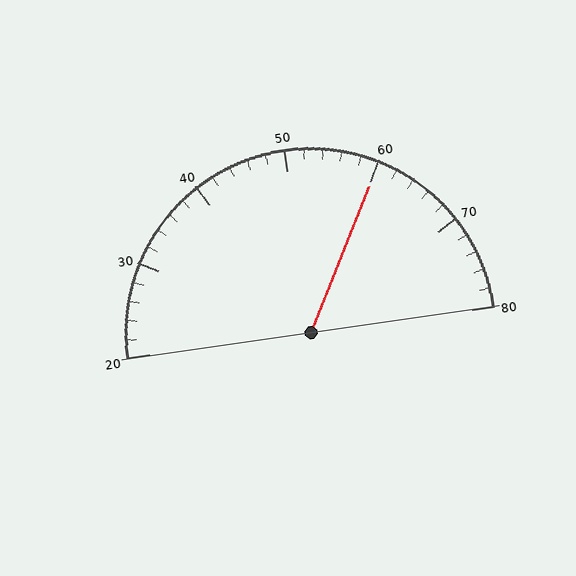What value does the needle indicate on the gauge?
The needle indicates approximately 60.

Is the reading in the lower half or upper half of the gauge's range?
The reading is in the upper half of the range (20 to 80).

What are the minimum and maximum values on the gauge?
The gauge ranges from 20 to 80.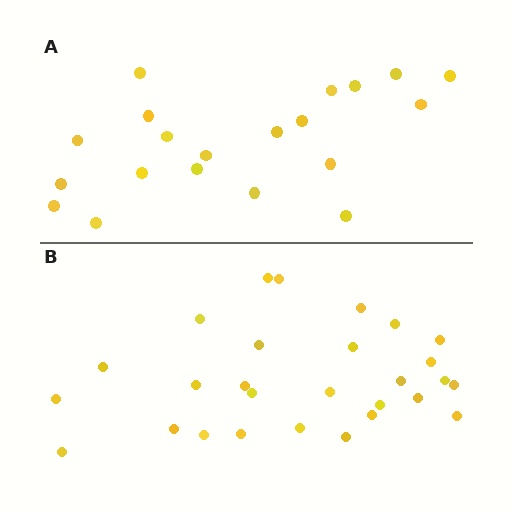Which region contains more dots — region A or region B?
Region B (the bottom region) has more dots.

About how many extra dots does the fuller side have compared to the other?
Region B has roughly 8 or so more dots than region A.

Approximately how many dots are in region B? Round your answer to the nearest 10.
About 30 dots. (The exact count is 28, which rounds to 30.)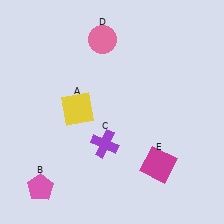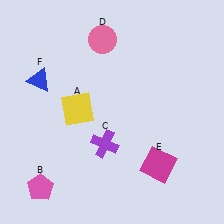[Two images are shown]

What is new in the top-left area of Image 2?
A blue triangle (F) was added in the top-left area of Image 2.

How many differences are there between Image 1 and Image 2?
There is 1 difference between the two images.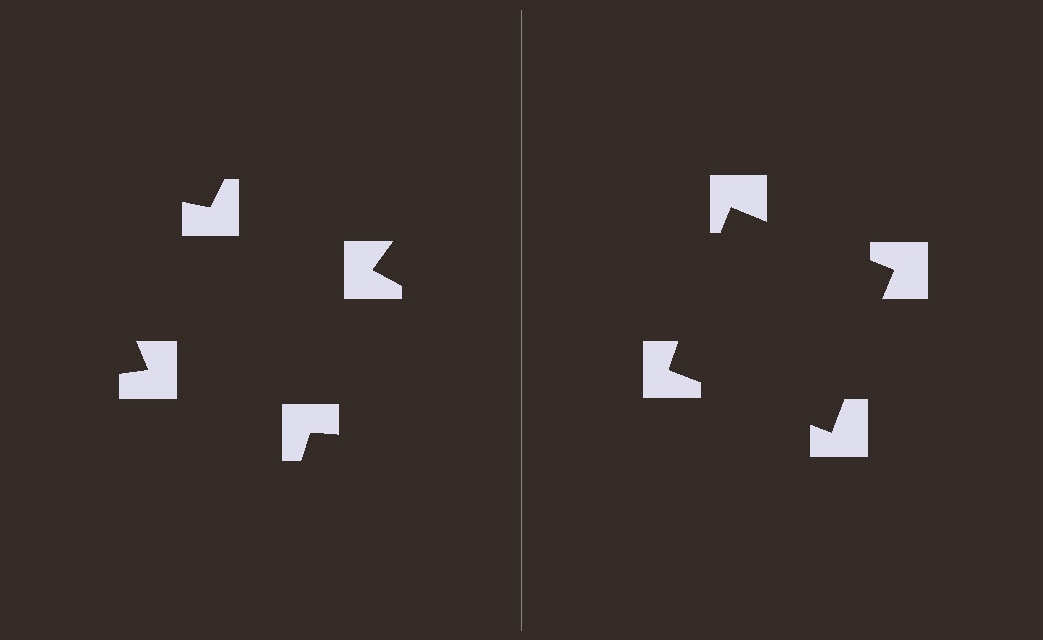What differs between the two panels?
The notched squares are positioned identically on both sides; only the wedge orientations differ. On the right they align to a square; on the left they are misaligned.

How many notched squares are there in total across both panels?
8 — 4 on each side.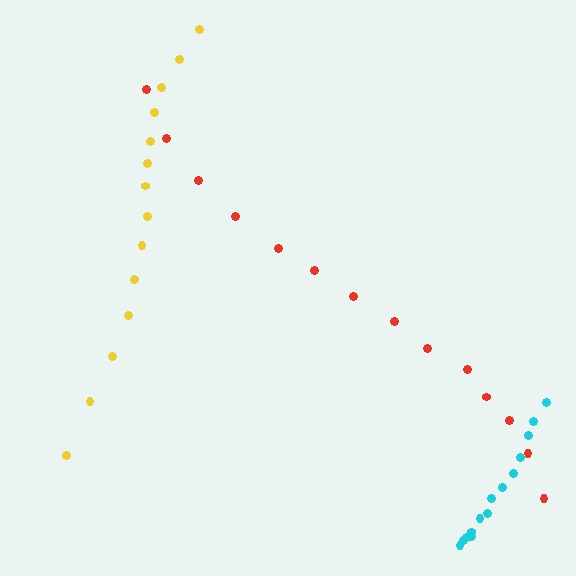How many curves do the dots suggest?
There are 3 distinct paths.